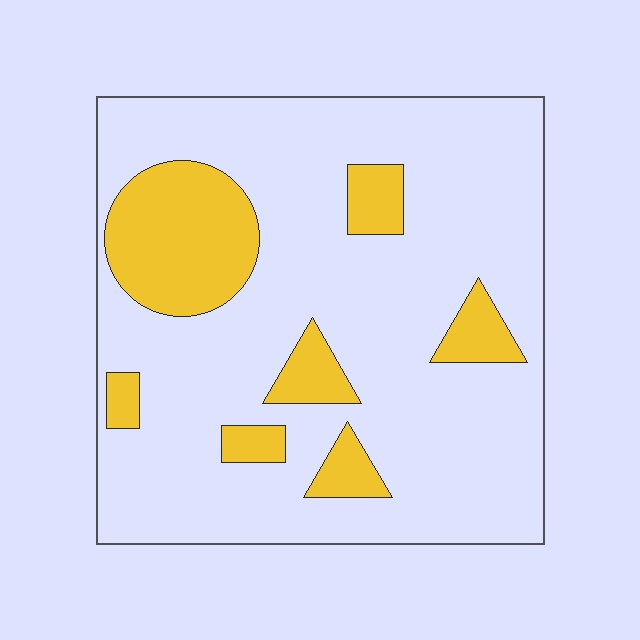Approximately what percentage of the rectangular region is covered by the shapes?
Approximately 20%.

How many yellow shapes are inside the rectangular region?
7.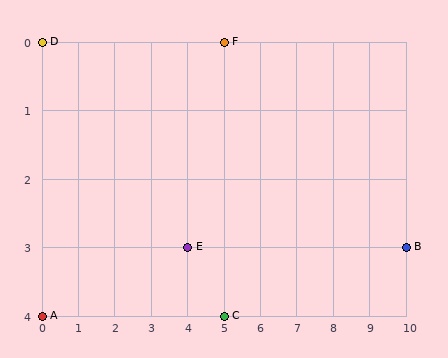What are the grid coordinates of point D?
Point D is at grid coordinates (0, 0).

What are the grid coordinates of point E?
Point E is at grid coordinates (4, 3).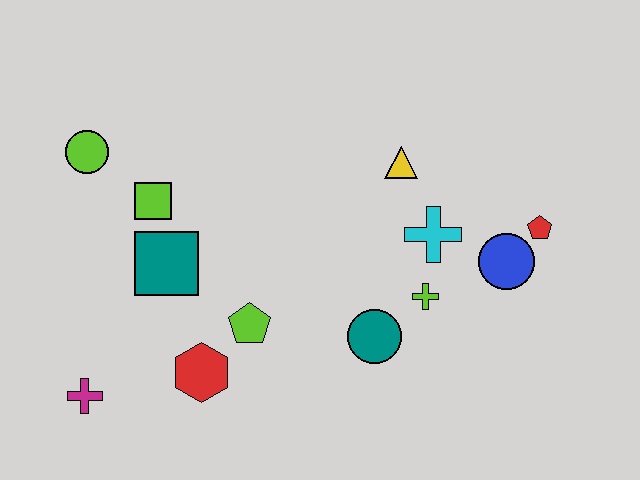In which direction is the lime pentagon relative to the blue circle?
The lime pentagon is to the left of the blue circle.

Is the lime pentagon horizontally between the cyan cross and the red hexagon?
Yes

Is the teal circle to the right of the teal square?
Yes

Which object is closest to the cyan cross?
The lime cross is closest to the cyan cross.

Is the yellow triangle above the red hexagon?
Yes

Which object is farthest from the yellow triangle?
The magenta cross is farthest from the yellow triangle.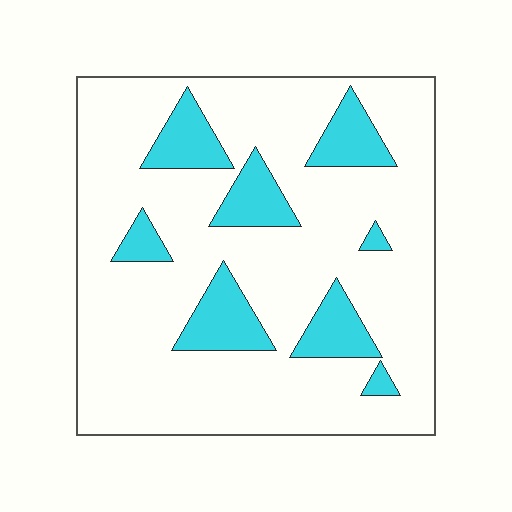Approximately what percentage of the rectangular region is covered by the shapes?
Approximately 20%.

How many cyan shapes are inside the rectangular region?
8.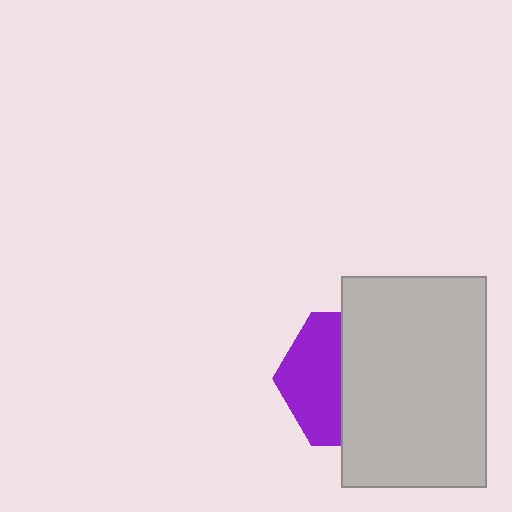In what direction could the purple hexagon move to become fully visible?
The purple hexagon could move left. That would shift it out from behind the light gray rectangle entirely.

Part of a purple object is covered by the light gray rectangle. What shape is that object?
It is a hexagon.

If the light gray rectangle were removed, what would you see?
You would see the complete purple hexagon.